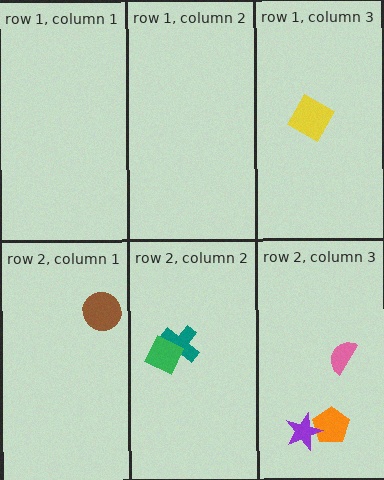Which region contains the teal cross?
The row 2, column 2 region.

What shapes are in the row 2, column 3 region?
The pink semicircle, the orange pentagon, the purple star.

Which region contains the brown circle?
The row 2, column 1 region.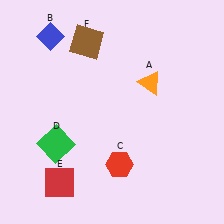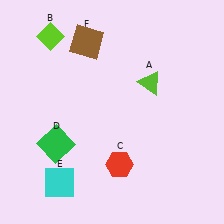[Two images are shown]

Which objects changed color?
A changed from orange to lime. B changed from blue to lime. E changed from red to cyan.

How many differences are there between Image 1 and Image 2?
There are 3 differences between the two images.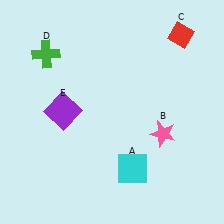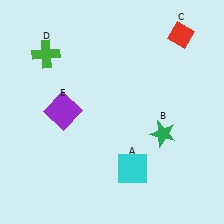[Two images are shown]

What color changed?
The star (B) changed from pink in Image 1 to green in Image 2.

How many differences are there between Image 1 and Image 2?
There is 1 difference between the two images.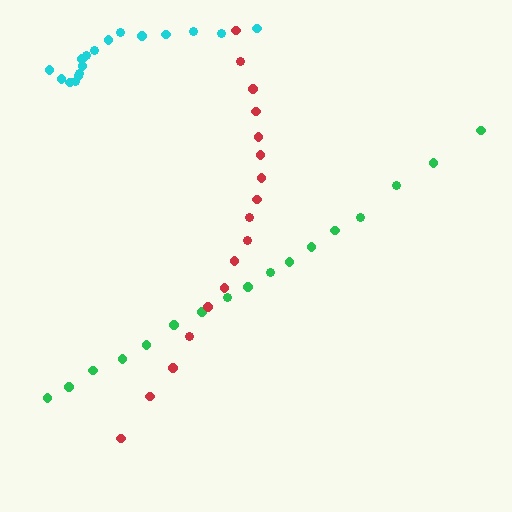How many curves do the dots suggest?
There are 3 distinct paths.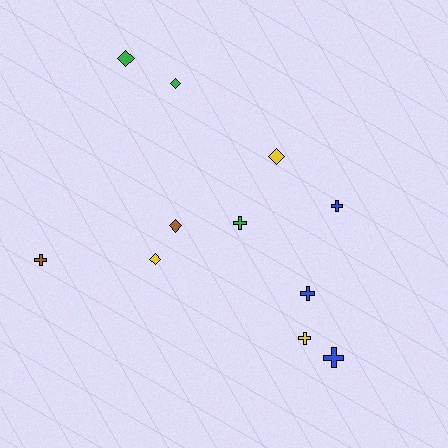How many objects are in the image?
There are 11 objects.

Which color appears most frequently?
Yellow, with 3 objects.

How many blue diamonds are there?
There are no blue diamonds.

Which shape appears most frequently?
Cross, with 6 objects.